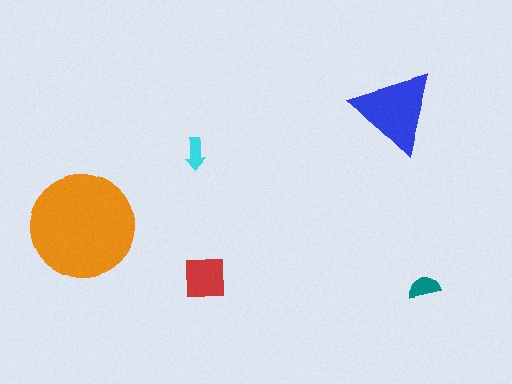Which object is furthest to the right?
The teal semicircle is rightmost.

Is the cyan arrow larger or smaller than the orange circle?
Smaller.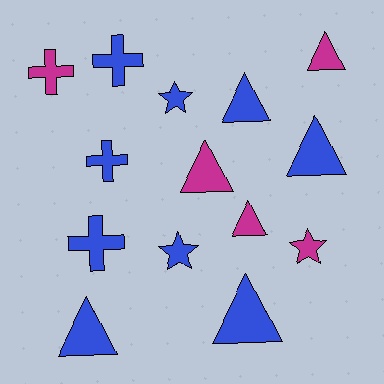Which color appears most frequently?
Blue, with 9 objects.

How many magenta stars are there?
There is 1 magenta star.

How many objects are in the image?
There are 14 objects.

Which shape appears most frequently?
Triangle, with 7 objects.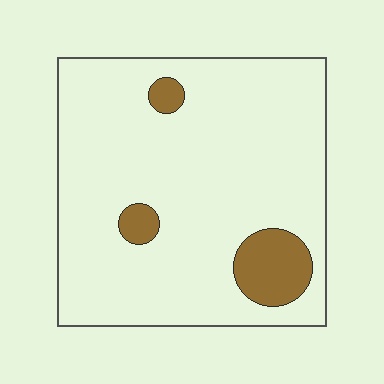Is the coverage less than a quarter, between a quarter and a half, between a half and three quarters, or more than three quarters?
Less than a quarter.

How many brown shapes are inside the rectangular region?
3.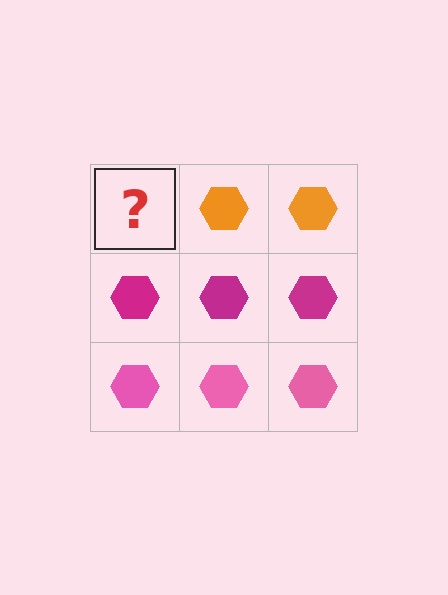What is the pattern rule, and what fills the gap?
The rule is that each row has a consistent color. The gap should be filled with an orange hexagon.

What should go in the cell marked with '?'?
The missing cell should contain an orange hexagon.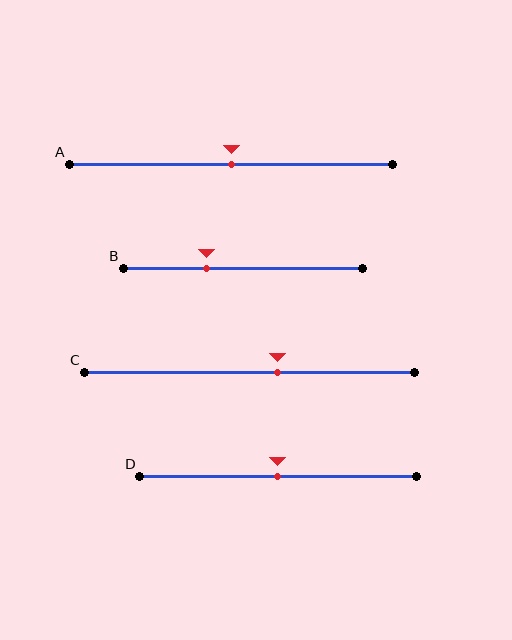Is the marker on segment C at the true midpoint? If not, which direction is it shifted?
No, the marker on segment C is shifted to the right by about 9% of the segment length.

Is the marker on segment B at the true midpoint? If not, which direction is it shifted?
No, the marker on segment B is shifted to the left by about 15% of the segment length.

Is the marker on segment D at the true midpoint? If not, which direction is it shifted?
Yes, the marker on segment D is at the true midpoint.